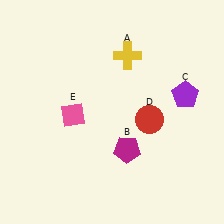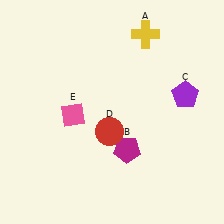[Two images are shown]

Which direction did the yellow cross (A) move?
The yellow cross (A) moved up.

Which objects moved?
The objects that moved are: the yellow cross (A), the red circle (D).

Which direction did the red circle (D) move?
The red circle (D) moved left.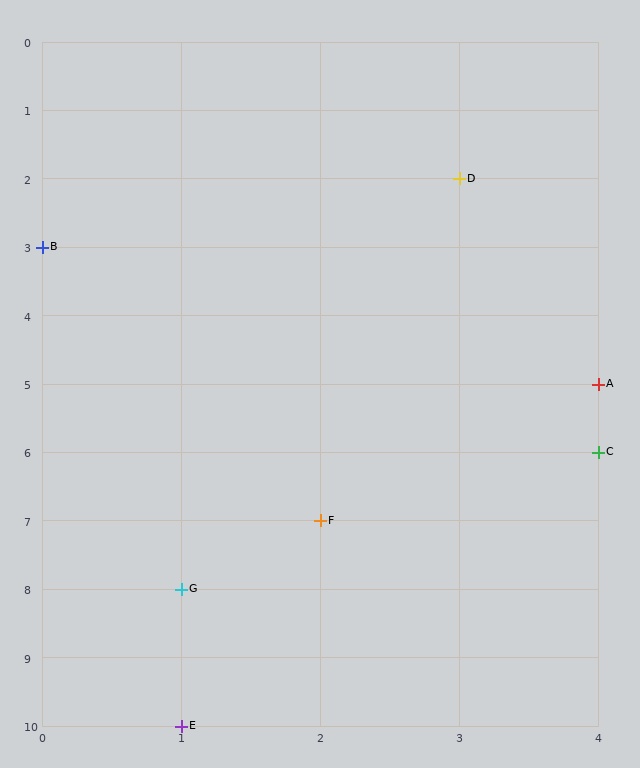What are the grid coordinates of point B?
Point B is at grid coordinates (0, 3).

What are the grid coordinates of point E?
Point E is at grid coordinates (1, 10).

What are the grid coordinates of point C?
Point C is at grid coordinates (4, 6).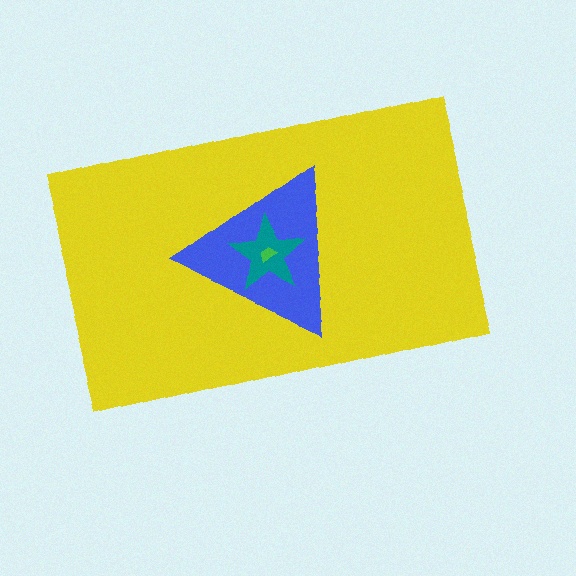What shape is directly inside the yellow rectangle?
The blue triangle.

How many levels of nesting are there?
4.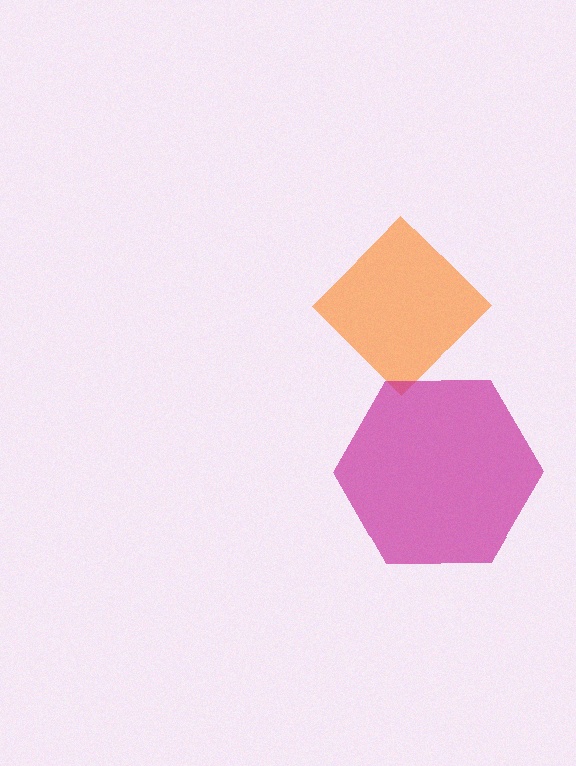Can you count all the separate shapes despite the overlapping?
Yes, there are 2 separate shapes.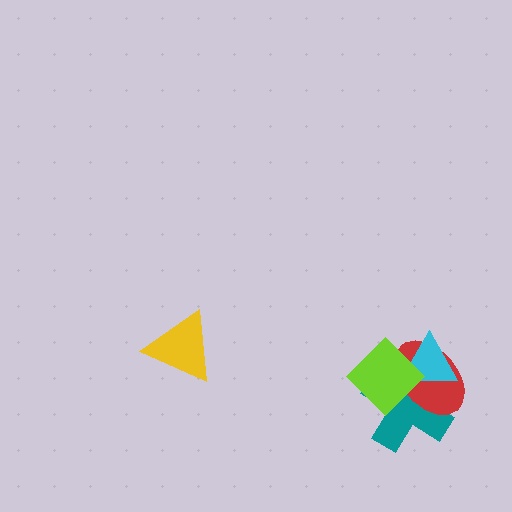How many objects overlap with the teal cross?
3 objects overlap with the teal cross.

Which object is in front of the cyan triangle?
The lime diamond is in front of the cyan triangle.